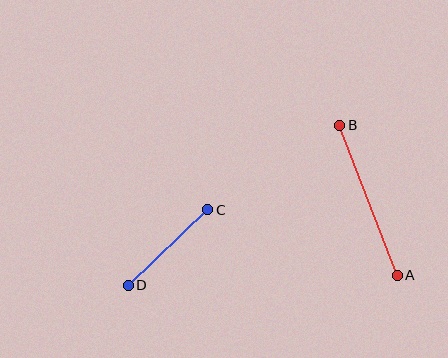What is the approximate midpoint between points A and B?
The midpoint is at approximately (369, 200) pixels.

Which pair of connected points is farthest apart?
Points A and B are farthest apart.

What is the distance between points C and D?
The distance is approximately 110 pixels.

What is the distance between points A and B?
The distance is approximately 161 pixels.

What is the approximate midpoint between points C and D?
The midpoint is at approximately (168, 248) pixels.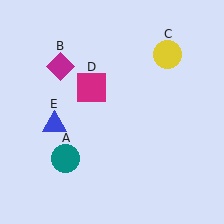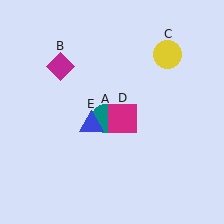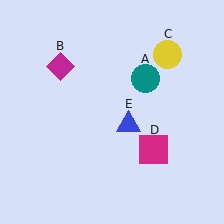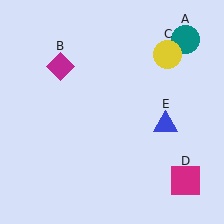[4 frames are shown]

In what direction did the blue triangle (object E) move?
The blue triangle (object E) moved right.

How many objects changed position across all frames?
3 objects changed position: teal circle (object A), magenta square (object D), blue triangle (object E).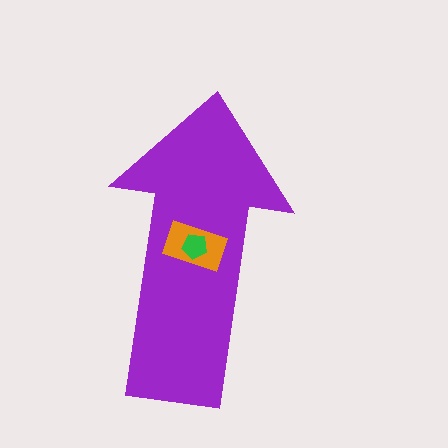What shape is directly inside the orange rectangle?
The green pentagon.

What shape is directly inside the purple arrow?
The orange rectangle.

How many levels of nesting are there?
3.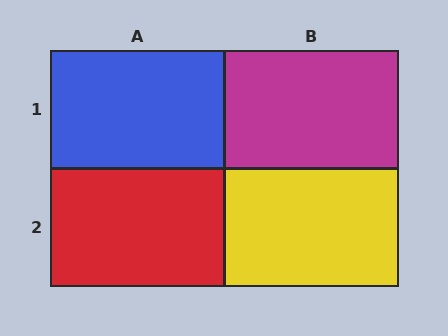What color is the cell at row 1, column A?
Blue.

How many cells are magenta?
1 cell is magenta.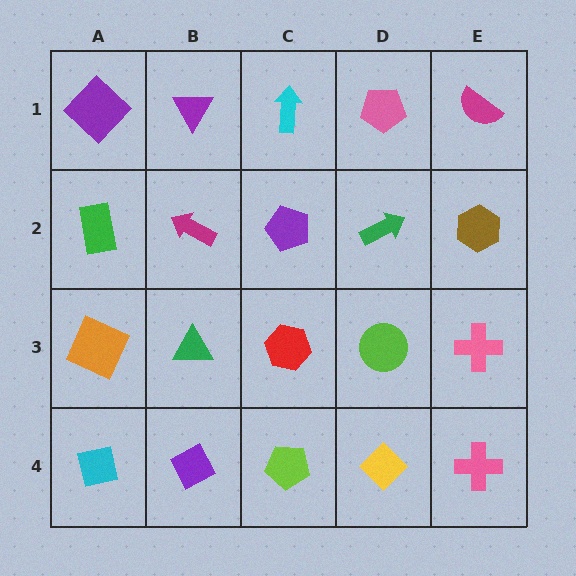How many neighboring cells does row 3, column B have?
4.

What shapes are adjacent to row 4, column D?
A lime circle (row 3, column D), a lime pentagon (row 4, column C), a pink cross (row 4, column E).